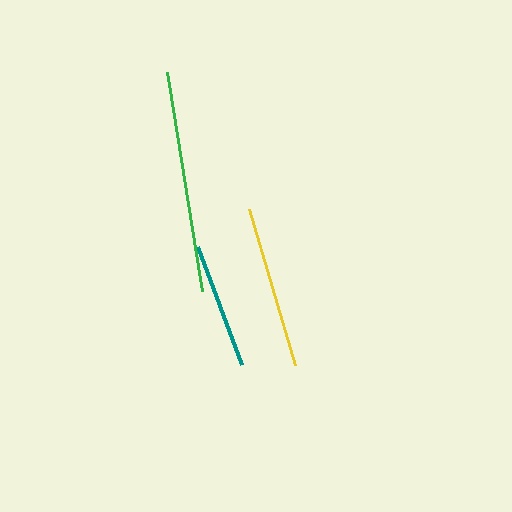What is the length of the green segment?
The green segment is approximately 221 pixels long.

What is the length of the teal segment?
The teal segment is approximately 126 pixels long.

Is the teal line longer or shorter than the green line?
The green line is longer than the teal line.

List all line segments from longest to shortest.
From longest to shortest: green, yellow, teal.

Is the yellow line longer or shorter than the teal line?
The yellow line is longer than the teal line.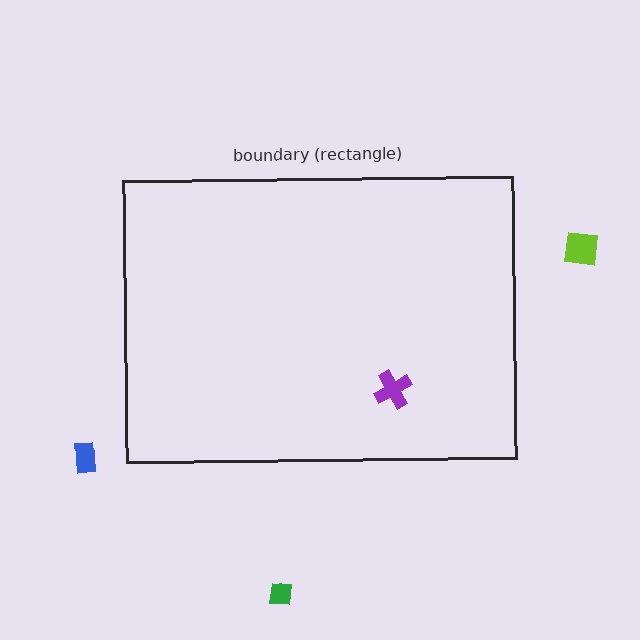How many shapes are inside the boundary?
1 inside, 3 outside.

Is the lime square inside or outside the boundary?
Outside.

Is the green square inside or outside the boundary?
Outside.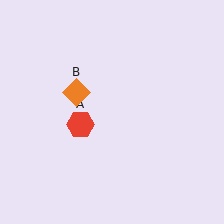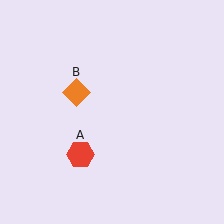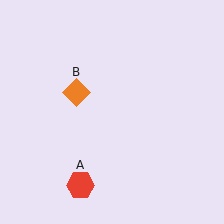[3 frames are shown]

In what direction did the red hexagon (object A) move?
The red hexagon (object A) moved down.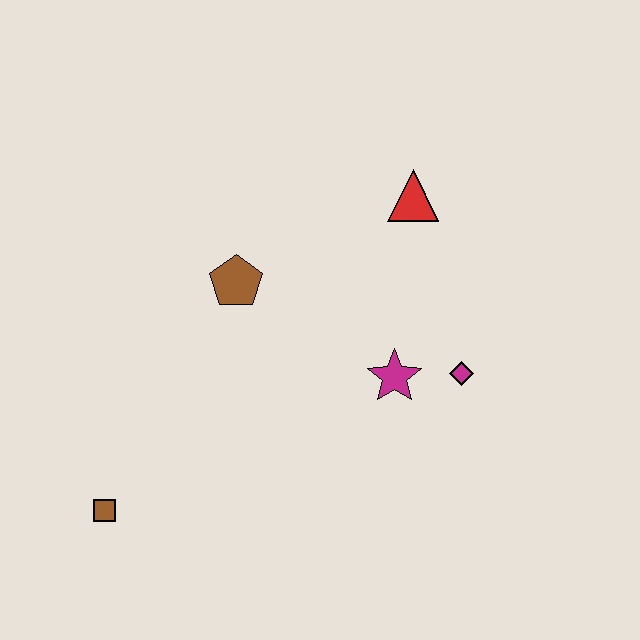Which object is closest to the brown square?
The brown pentagon is closest to the brown square.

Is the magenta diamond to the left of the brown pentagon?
No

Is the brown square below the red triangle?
Yes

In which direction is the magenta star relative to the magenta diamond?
The magenta star is to the left of the magenta diamond.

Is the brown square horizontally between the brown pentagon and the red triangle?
No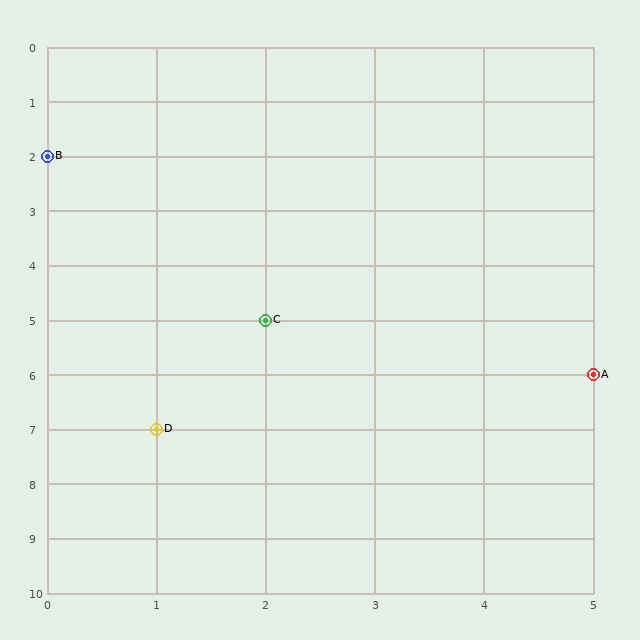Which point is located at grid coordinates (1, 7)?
Point D is at (1, 7).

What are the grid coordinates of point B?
Point B is at grid coordinates (0, 2).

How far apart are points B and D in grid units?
Points B and D are 1 column and 5 rows apart (about 5.1 grid units diagonally).